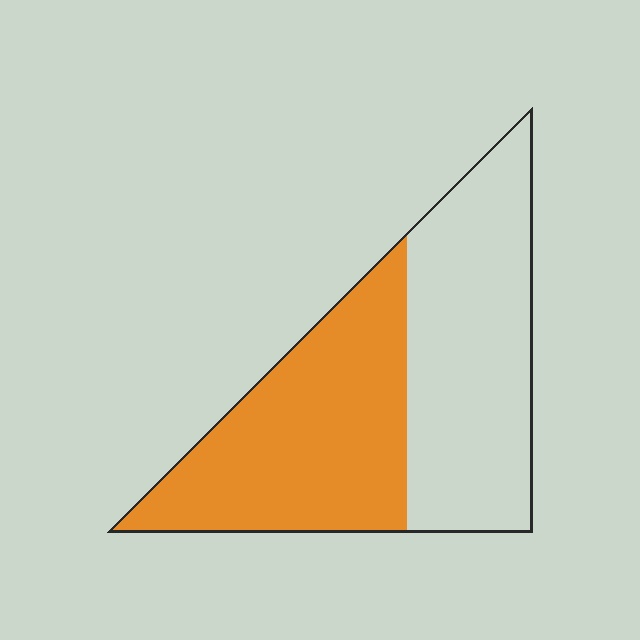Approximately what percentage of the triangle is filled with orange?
Approximately 50%.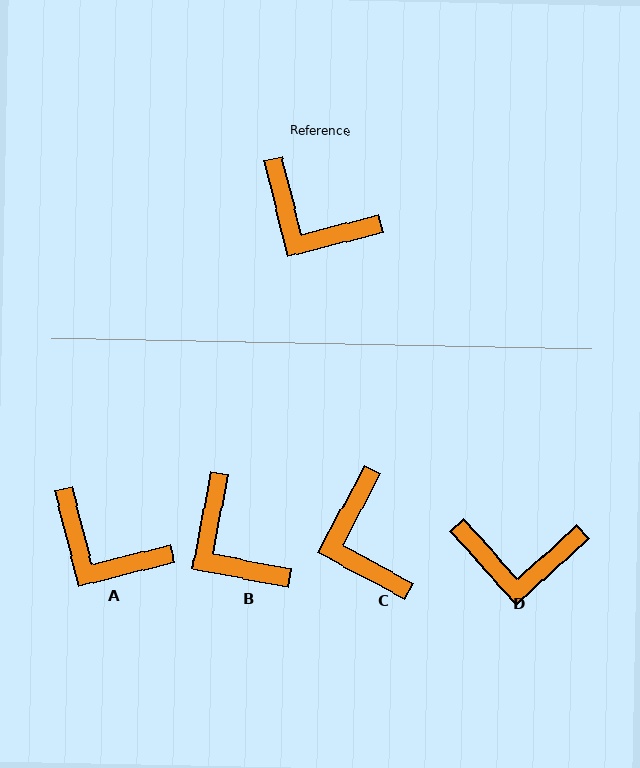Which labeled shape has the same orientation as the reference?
A.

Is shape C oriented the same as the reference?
No, it is off by about 42 degrees.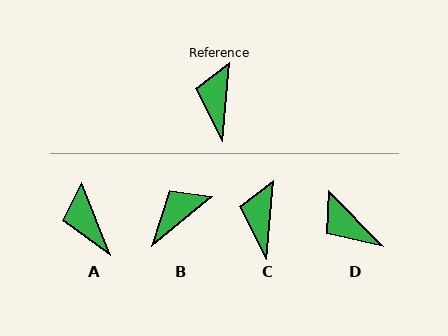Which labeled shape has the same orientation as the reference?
C.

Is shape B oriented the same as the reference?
No, it is off by about 45 degrees.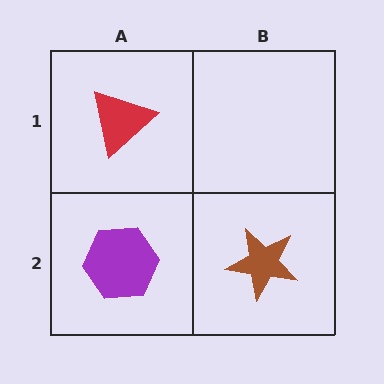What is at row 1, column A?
A red triangle.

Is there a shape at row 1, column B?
No, that cell is empty.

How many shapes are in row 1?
1 shape.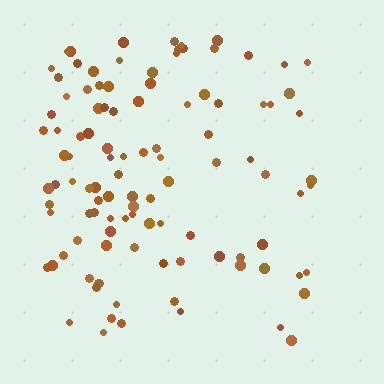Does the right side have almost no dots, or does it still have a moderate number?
Still a moderate number, just noticeably fewer than the left.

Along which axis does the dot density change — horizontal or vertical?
Horizontal.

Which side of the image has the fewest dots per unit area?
The right.